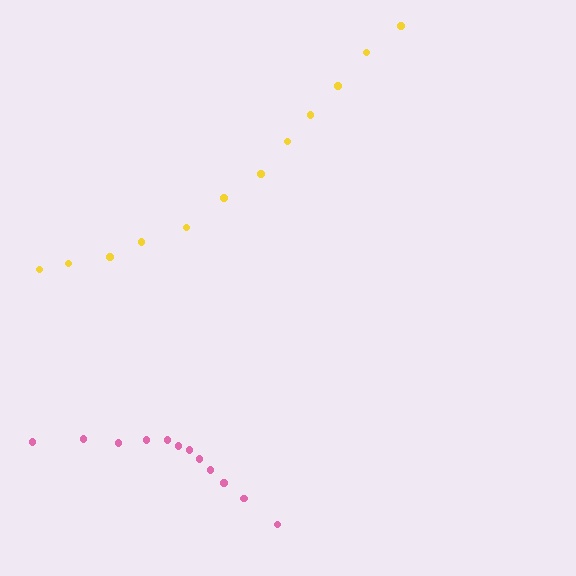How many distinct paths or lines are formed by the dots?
There are 2 distinct paths.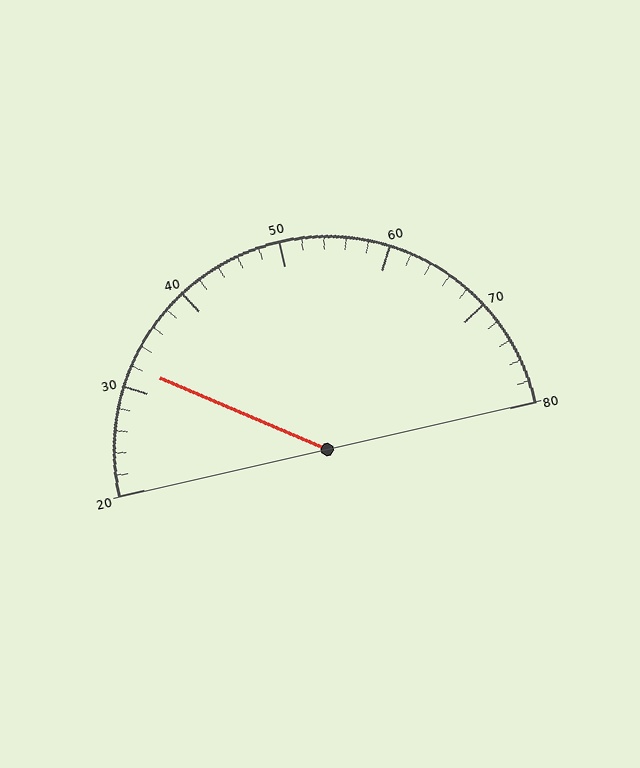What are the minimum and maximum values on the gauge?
The gauge ranges from 20 to 80.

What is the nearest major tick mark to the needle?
The nearest major tick mark is 30.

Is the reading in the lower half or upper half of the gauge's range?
The reading is in the lower half of the range (20 to 80).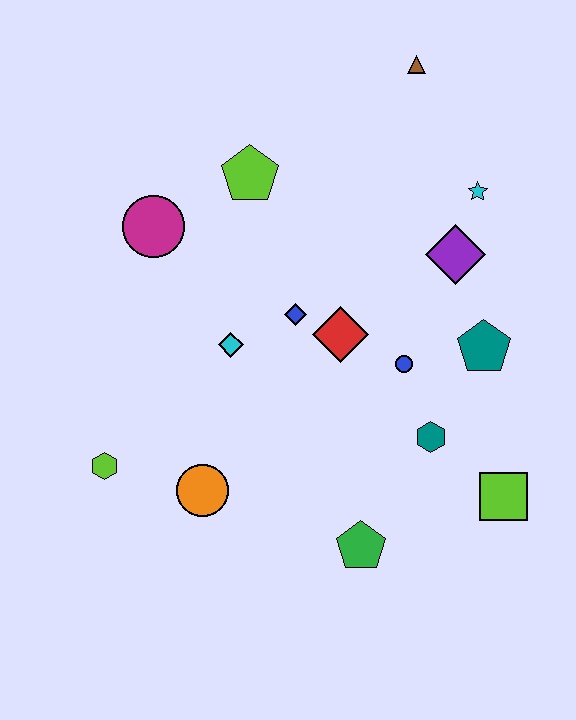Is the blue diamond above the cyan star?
No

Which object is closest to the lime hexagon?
The orange circle is closest to the lime hexagon.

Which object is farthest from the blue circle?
The lime hexagon is farthest from the blue circle.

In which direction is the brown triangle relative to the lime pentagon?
The brown triangle is to the right of the lime pentagon.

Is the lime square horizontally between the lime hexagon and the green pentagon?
No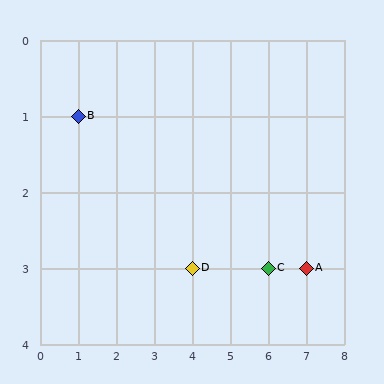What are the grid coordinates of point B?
Point B is at grid coordinates (1, 1).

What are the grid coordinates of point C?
Point C is at grid coordinates (6, 3).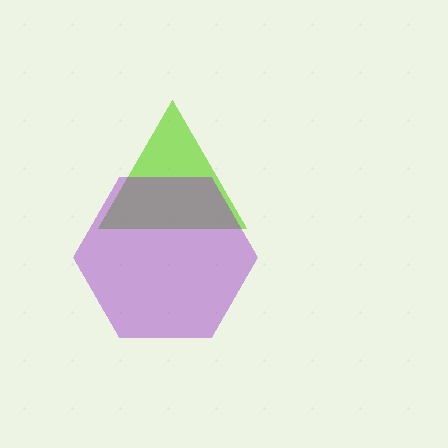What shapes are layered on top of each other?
The layered shapes are: a lime triangle, a purple hexagon.